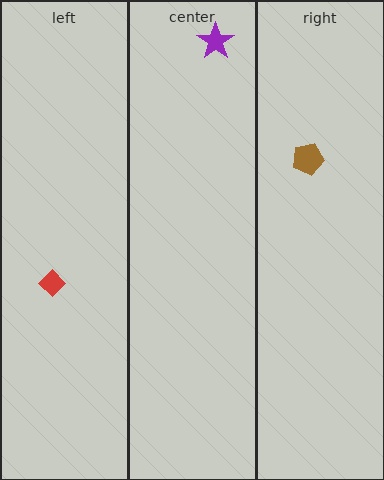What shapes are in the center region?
The purple star.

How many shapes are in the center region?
1.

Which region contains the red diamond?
The left region.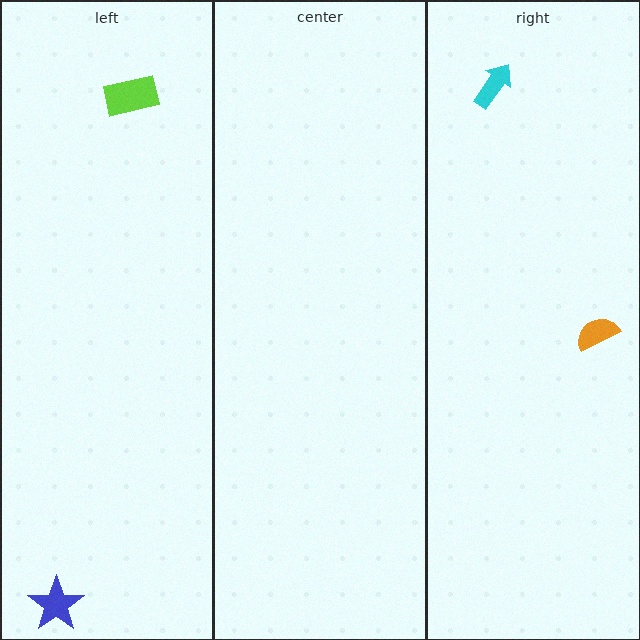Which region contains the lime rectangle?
The left region.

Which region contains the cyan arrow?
The right region.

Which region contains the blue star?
The left region.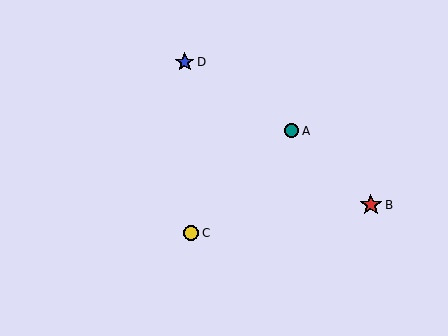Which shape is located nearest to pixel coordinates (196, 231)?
The yellow circle (labeled C) at (191, 233) is nearest to that location.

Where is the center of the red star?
The center of the red star is at (371, 205).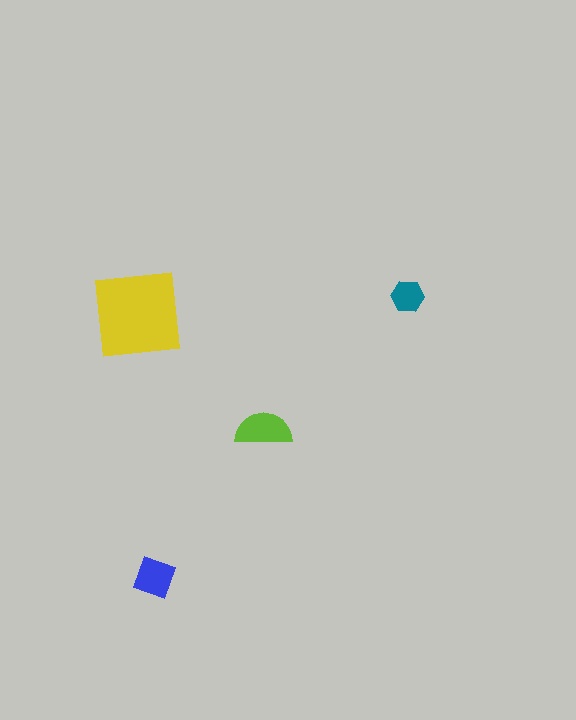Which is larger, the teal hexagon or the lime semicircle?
The lime semicircle.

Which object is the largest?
The yellow square.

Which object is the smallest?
The teal hexagon.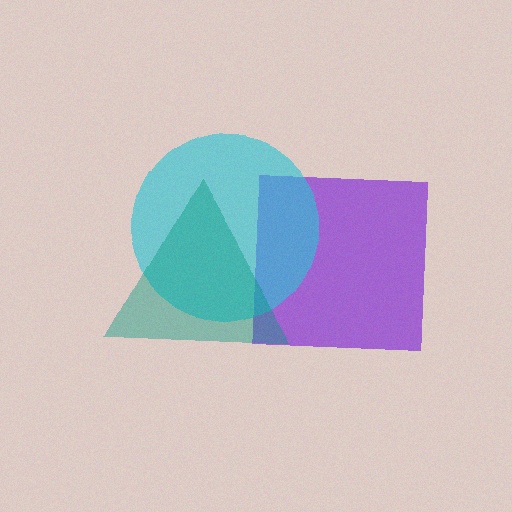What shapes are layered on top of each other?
The layered shapes are: a purple square, a cyan circle, a teal triangle.